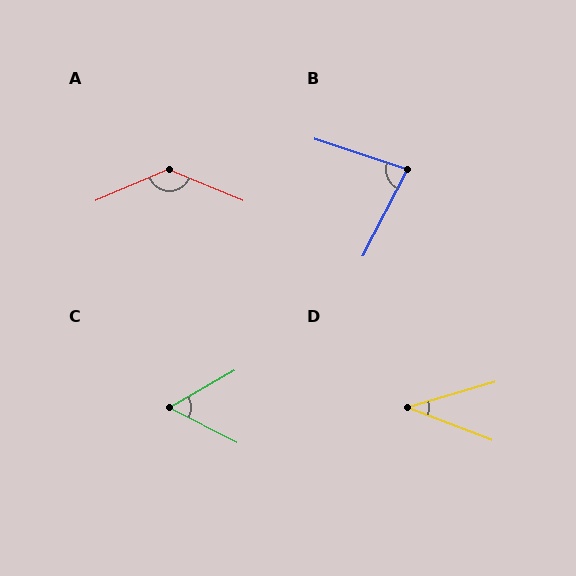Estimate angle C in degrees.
Approximately 56 degrees.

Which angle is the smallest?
D, at approximately 37 degrees.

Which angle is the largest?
A, at approximately 135 degrees.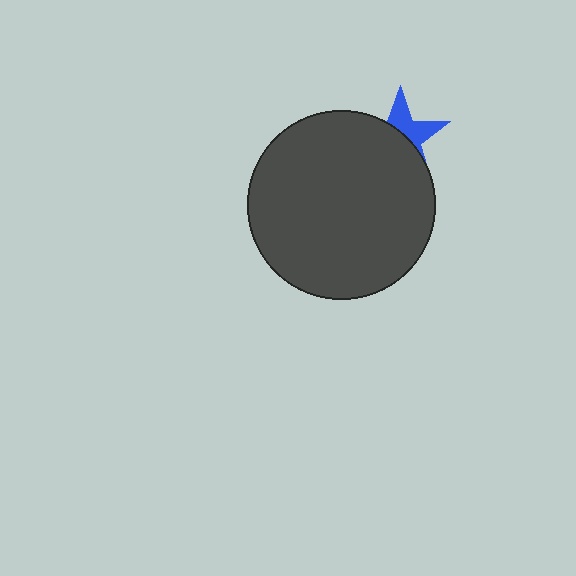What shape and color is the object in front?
The object in front is a dark gray circle.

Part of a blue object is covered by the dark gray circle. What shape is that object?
It is a star.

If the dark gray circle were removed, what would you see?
You would see the complete blue star.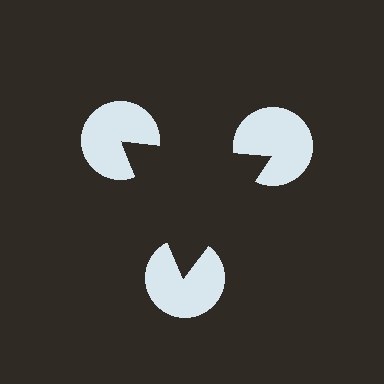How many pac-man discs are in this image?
There are 3 — one at each vertex of the illusory triangle.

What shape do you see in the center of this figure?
An illusory triangle — its edges are inferred from the aligned wedge cuts in the pac-man discs, not physically drawn.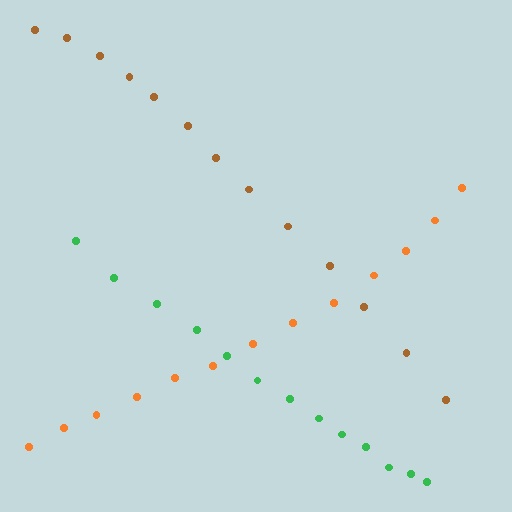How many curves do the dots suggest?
There are 3 distinct paths.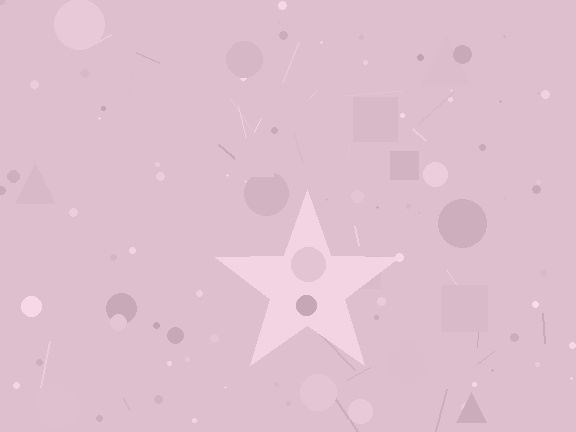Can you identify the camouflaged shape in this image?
The camouflaged shape is a star.